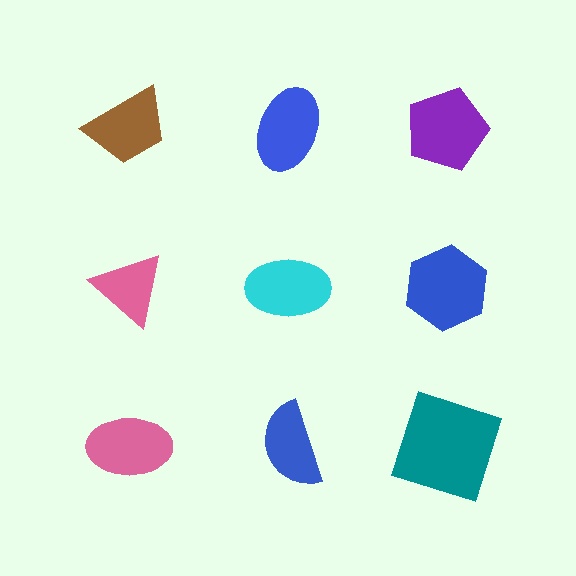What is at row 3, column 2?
A blue semicircle.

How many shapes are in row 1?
3 shapes.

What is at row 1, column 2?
A blue ellipse.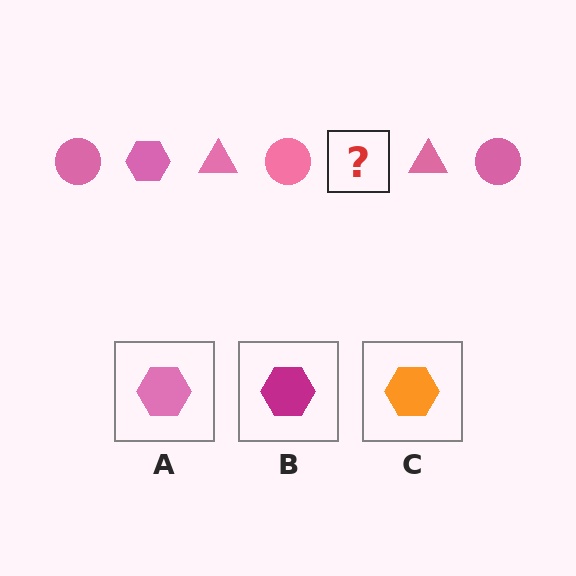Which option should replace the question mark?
Option A.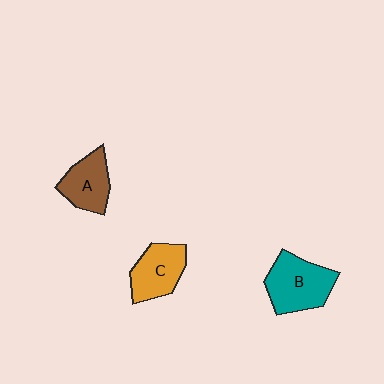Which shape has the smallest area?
Shape A (brown).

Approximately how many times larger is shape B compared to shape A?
Approximately 1.4 times.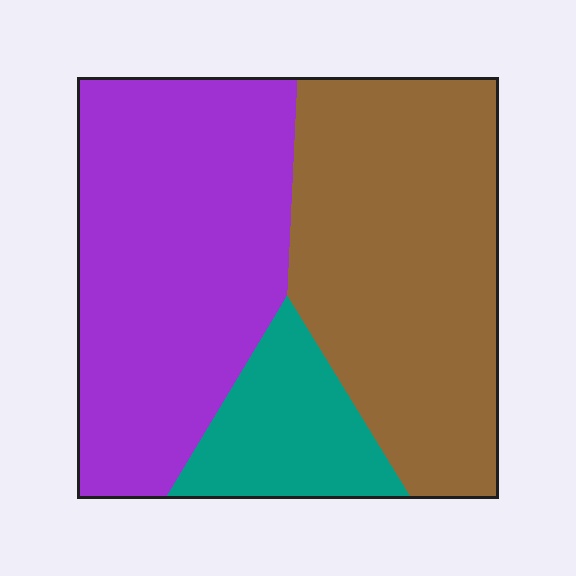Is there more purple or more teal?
Purple.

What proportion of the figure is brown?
Brown takes up about two fifths (2/5) of the figure.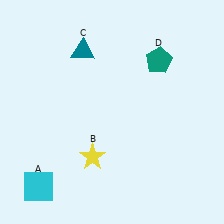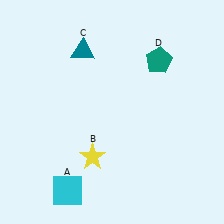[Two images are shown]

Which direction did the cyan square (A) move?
The cyan square (A) moved right.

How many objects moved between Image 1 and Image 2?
1 object moved between the two images.